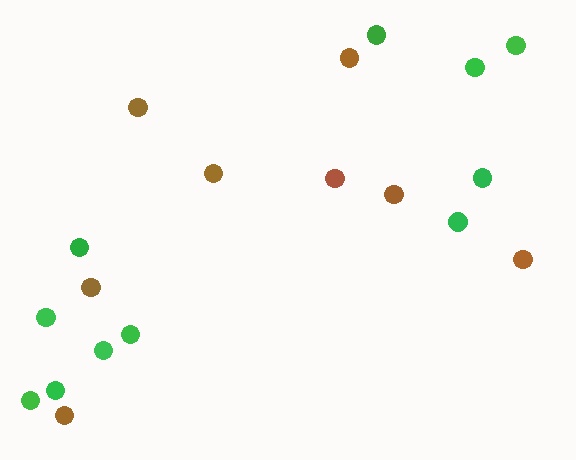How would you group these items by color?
There are 2 groups: one group of green circles (11) and one group of brown circles (8).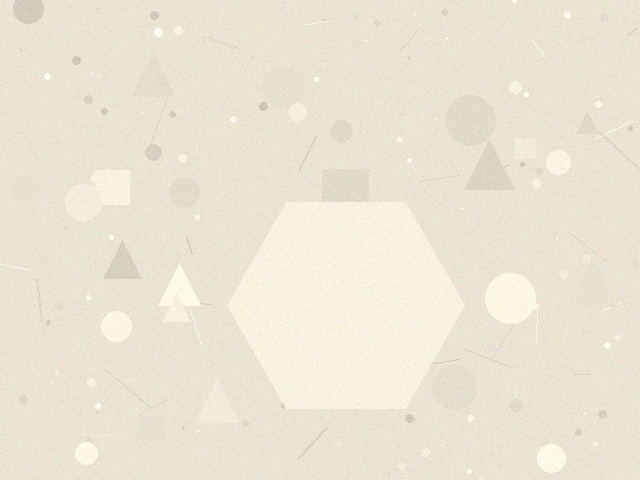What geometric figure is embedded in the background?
A hexagon is embedded in the background.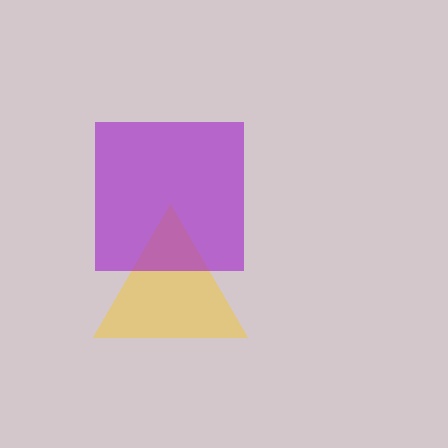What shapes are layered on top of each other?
The layered shapes are: a yellow triangle, a purple square.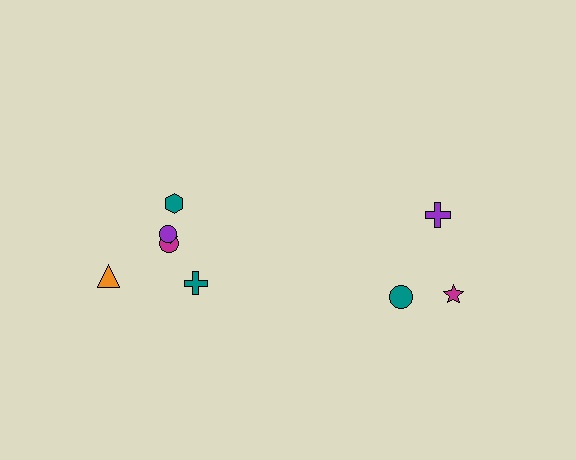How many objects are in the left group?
There are 6 objects.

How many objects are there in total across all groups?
There are 9 objects.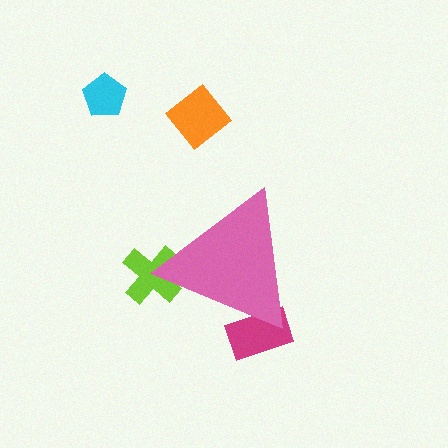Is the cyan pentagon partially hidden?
No, the cyan pentagon is fully visible.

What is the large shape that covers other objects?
A pink triangle.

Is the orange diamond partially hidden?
No, the orange diamond is fully visible.